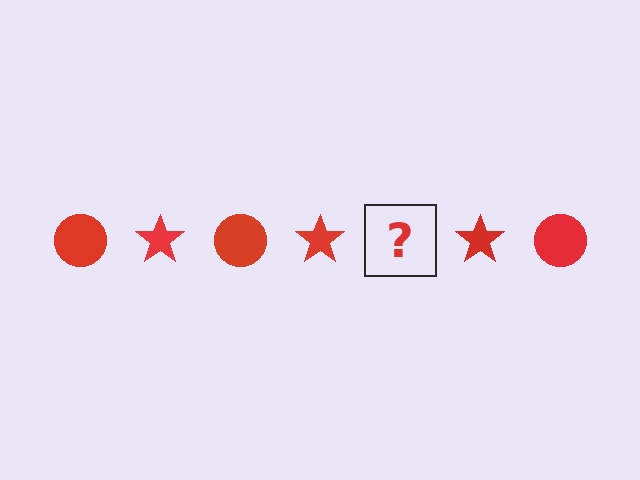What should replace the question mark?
The question mark should be replaced with a red circle.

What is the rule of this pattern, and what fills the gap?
The rule is that the pattern cycles through circle, star shapes in red. The gap should be filled with a red circle.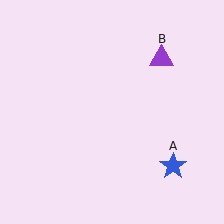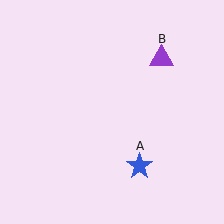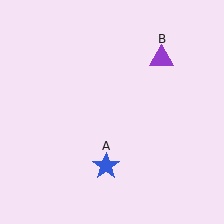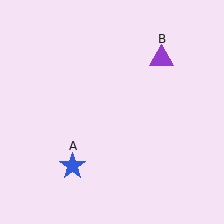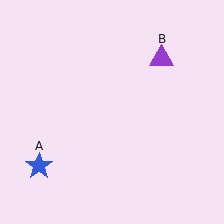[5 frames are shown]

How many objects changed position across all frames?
1 object changed position: blue star (object A).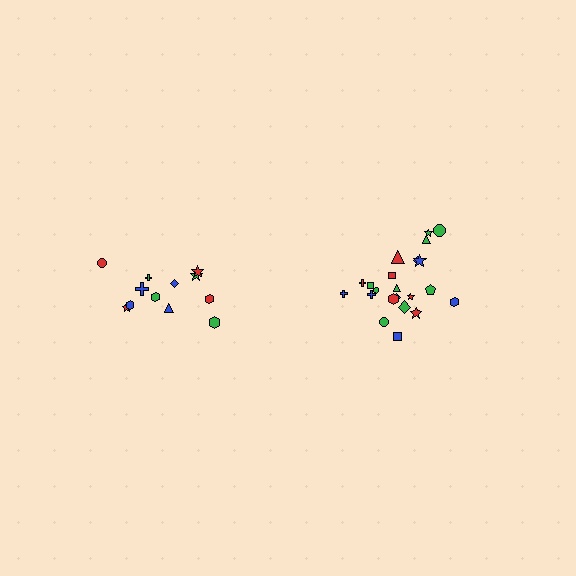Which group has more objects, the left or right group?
The right group.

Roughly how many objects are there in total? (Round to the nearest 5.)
Roughly 35 objects in total.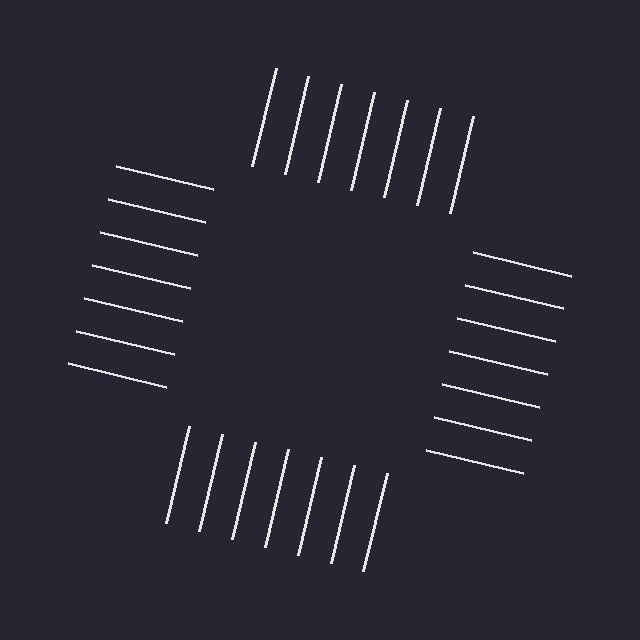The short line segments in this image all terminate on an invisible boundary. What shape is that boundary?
An illusory square — the line segments terminate on its edges but no continuous stroke is drawn.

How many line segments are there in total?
28 — 7 along each of the 4 edges.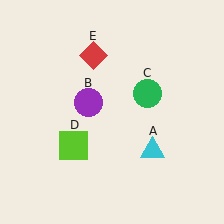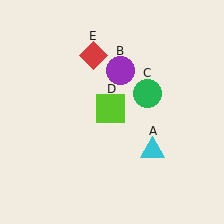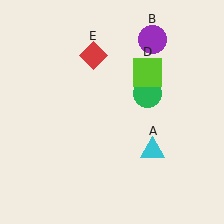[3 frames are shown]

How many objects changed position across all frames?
2 objects changed position: purple circle (object B), lime square (object D).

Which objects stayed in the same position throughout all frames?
Cyan triangle (object A) and green circle (object C) and red diamond (object E) remained stationary.